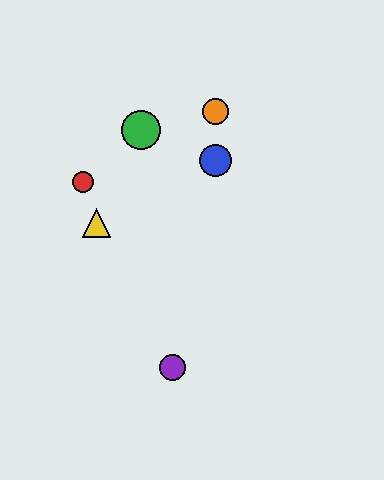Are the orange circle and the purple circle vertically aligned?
No, the orange circle is at x≈215 and the purple circle is at x≈173.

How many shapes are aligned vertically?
2 shapes (the blue circle, the orange circle) are aligned vertically.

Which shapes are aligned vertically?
The blue circle, the orange circle are aligned vertically.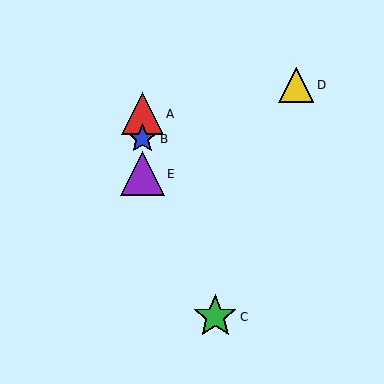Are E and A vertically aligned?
Yes, both are at x≈142.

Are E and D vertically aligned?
No, E is at x≈142 and D is at x≈296.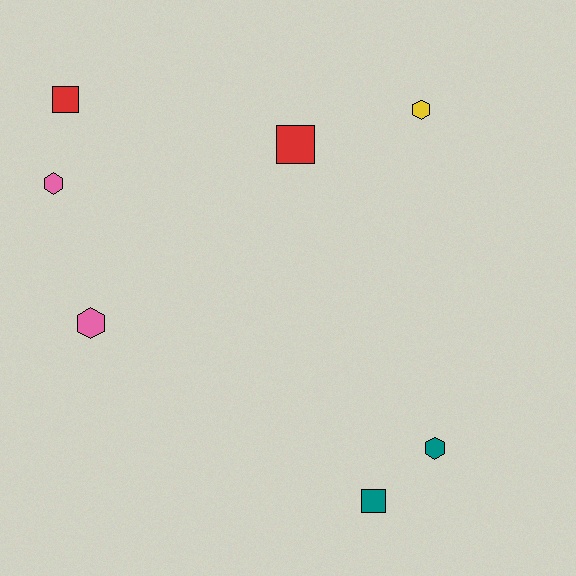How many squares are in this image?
There are 3 squares.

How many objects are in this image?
There are 7 objects.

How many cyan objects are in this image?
There are no cyan objects.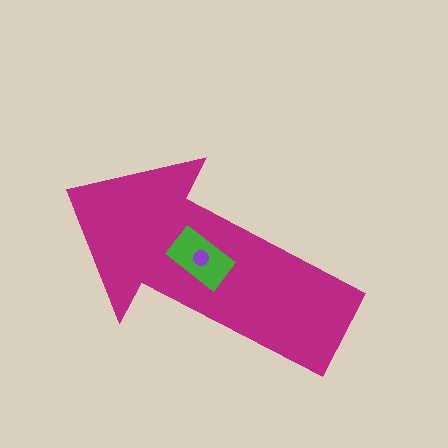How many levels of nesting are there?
3.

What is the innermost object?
The purple circle.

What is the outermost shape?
The magenta arrow.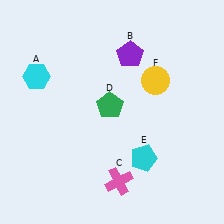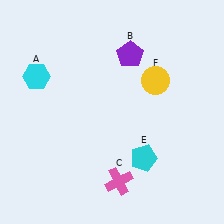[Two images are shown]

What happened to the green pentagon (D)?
The green pentagon (D) was removed in Image 2. It was in the top-left area of Image 1.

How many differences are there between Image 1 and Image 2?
There is 1 difference between the two images.